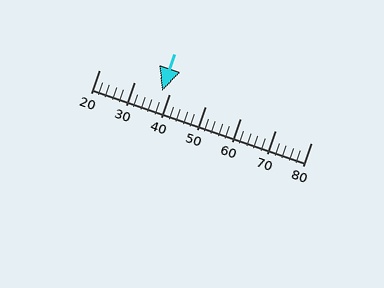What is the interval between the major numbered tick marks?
The major tick marks are spaced 10 units apart.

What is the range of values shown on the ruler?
The ruler shows values from 20 to 80.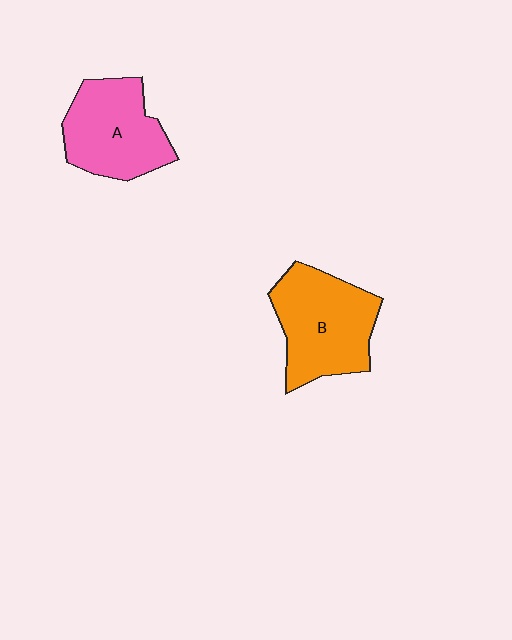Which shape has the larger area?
Shape B (orange).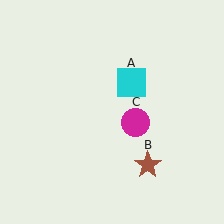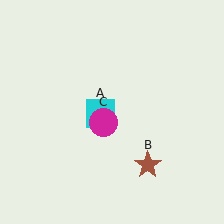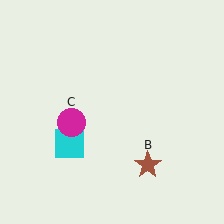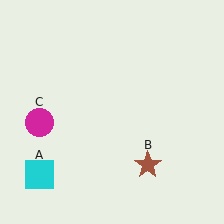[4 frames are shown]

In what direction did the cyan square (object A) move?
The cyan square (object A) moved down and to the left.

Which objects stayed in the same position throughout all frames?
Brown star (object B) remained stationary.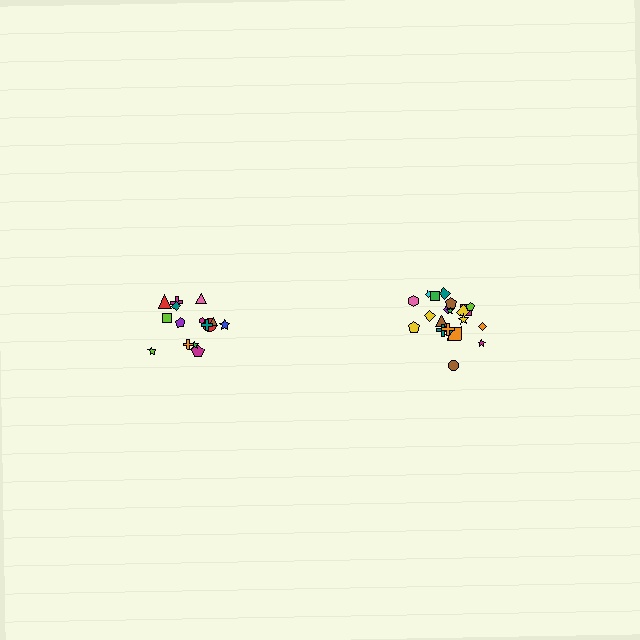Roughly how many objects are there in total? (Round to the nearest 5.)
Roughly 35 objects in total.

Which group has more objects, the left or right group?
The right group.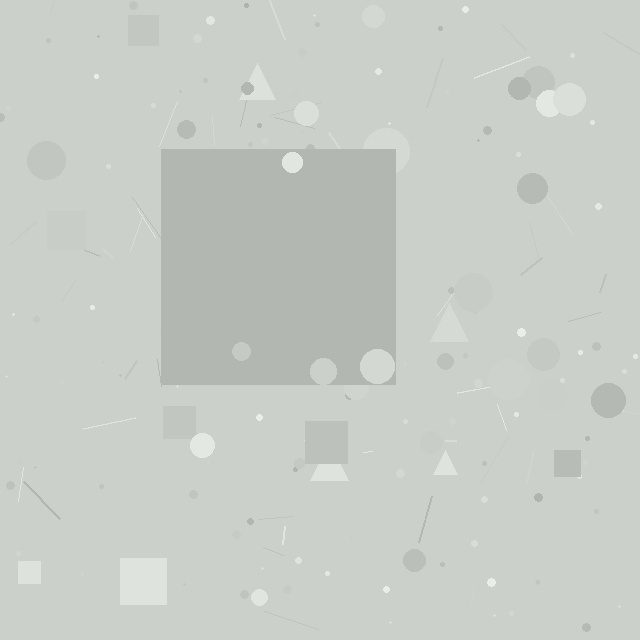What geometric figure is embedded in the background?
A square is embedded in the background.